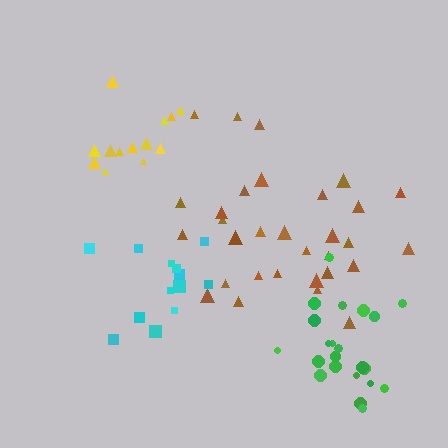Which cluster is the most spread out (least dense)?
Brown.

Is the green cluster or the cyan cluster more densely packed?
Green.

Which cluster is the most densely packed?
Yellow.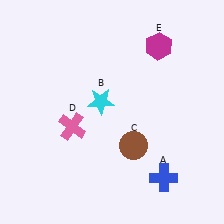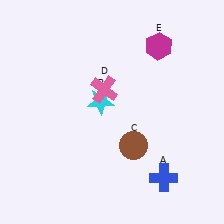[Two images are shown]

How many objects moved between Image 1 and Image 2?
1 object moved between the two images.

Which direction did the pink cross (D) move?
The pink cross (D) moved up.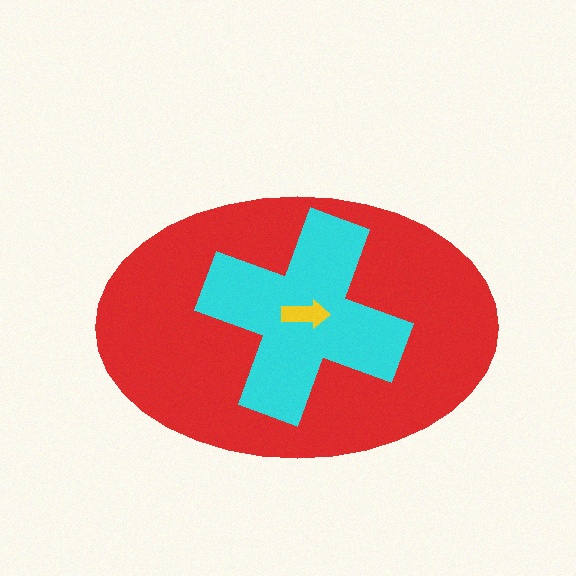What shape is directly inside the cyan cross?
The yellow arrow.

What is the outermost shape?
The red ellipse.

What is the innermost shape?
The yellow arrow.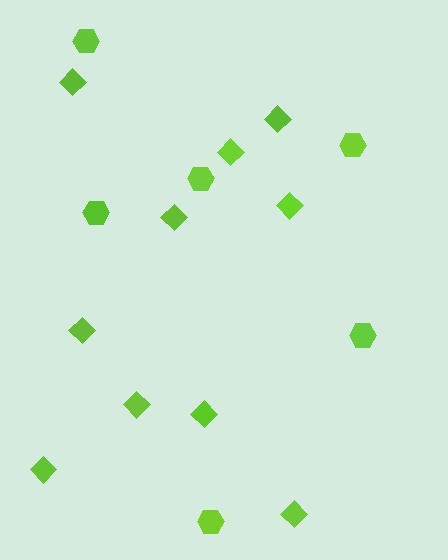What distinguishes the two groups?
There are 2 groups: one group of diamonds (10) and one group of hexagons (6).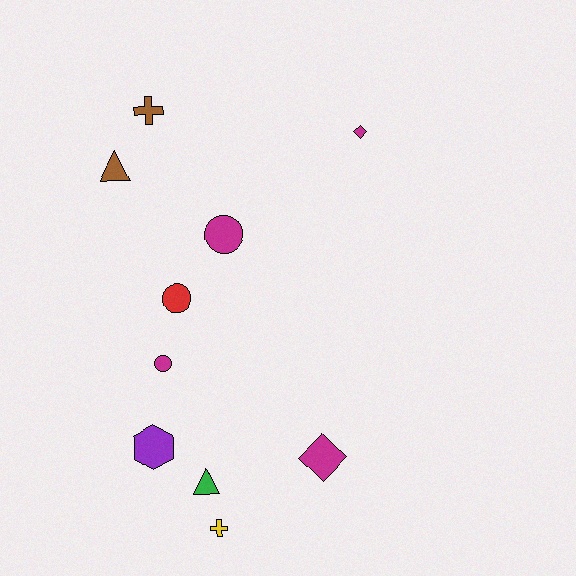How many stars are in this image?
There are no stars.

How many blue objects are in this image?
There are no blue objects.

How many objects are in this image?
There are 10 objects.